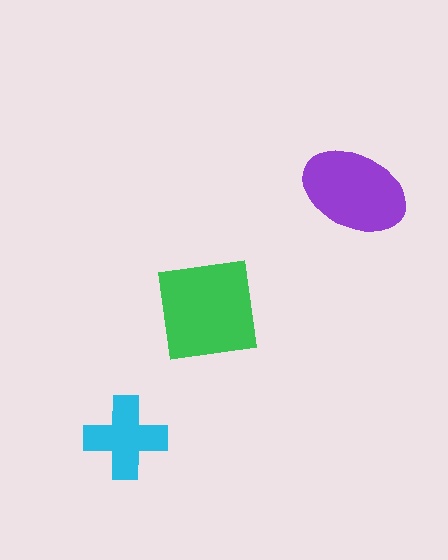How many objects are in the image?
There are 3 objects in the image.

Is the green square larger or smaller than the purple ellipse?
Larger.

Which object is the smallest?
The cyan cross.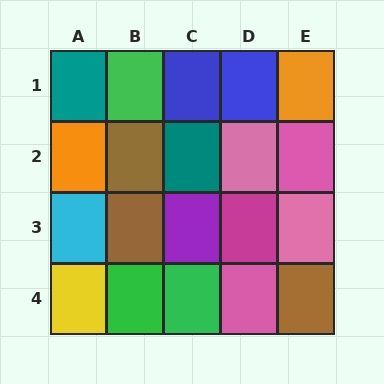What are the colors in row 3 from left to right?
Cyan, brown, purple, magenta, pink.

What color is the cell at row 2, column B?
Brown.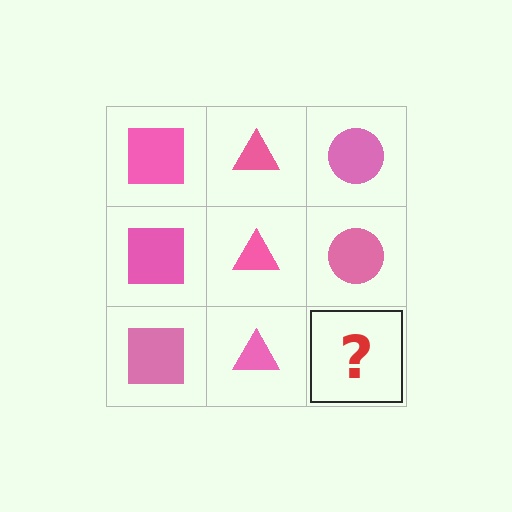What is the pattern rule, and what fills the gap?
The rule is that each column has a consistent shape. The gap should be filled with a pink circle.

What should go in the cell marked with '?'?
The missing cell should contain a pink circle.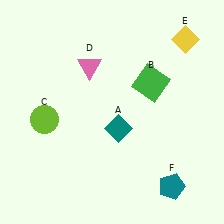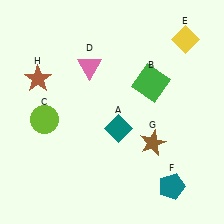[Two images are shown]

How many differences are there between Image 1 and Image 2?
There are 2 differences between the two images.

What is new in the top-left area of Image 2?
A brown star (H) was added in the top-left area of Image 2.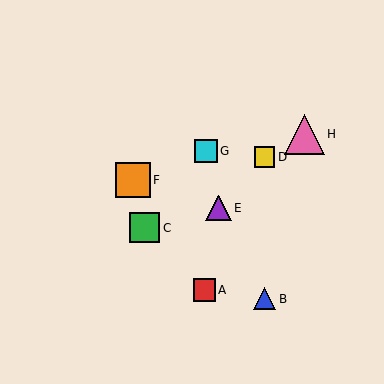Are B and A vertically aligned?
No, B is at x≈264 and A is at x≈204.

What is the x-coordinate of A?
Object A is at x≈204.